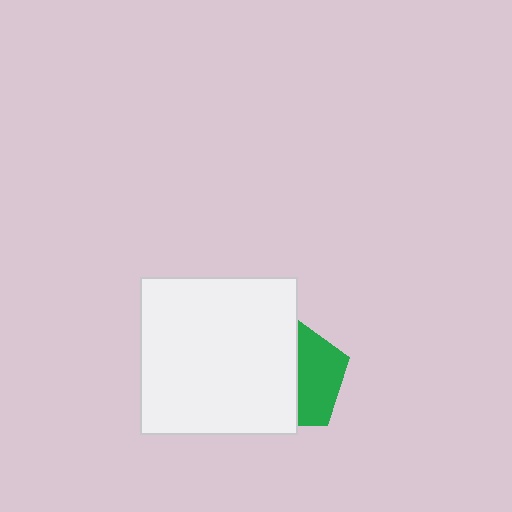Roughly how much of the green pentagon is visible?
A small part of it is visible (roughly 43%).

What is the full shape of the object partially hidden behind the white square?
The partially hidden object is a green pentagon.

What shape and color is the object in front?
The object in front is a white square.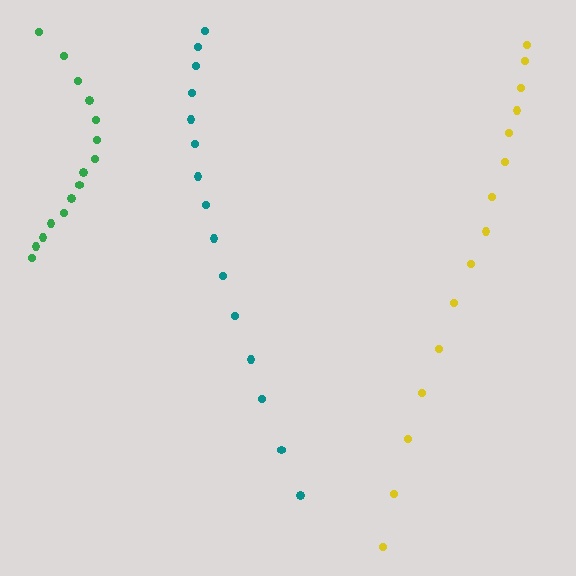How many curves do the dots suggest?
There are 3 distinct paths.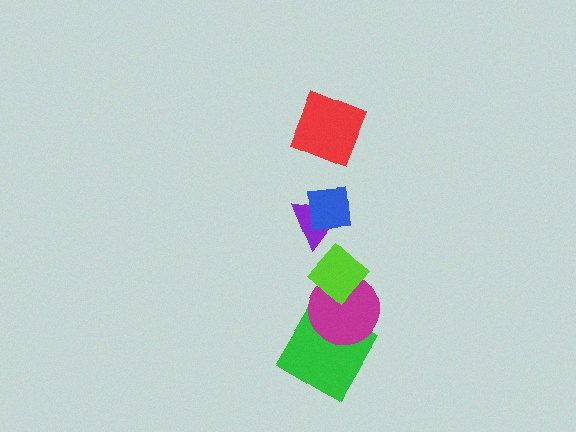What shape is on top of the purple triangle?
The blue square is on top of the purple triangle.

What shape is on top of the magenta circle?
The lime diamond is on top of the magenta circle.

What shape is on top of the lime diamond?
The purple triangle is on top of the lime diamond.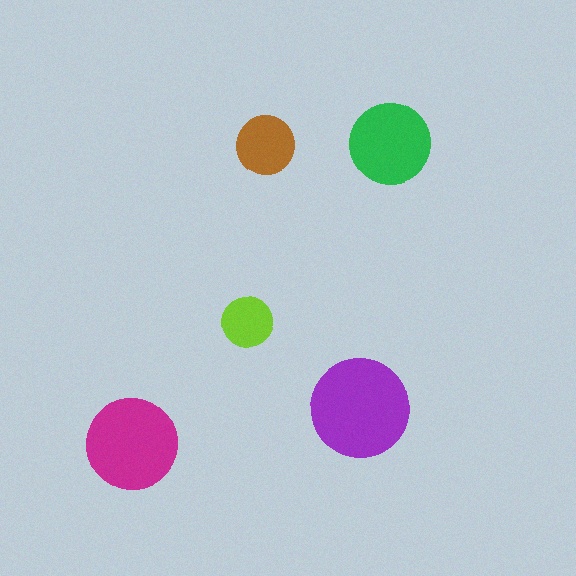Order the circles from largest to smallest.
the purple one, the magenta one, the green one, the brown one, the lime one.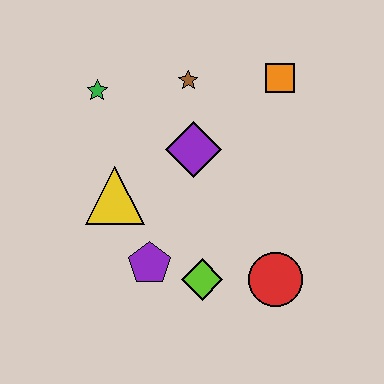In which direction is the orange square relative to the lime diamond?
The orange square is above the lime diamond.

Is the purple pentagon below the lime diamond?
No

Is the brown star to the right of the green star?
Yes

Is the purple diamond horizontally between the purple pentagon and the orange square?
Yes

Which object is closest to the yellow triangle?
The purple pentagon is closest to the yellow triangle.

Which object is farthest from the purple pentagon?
The orange square is farthest from the purple pentagon.